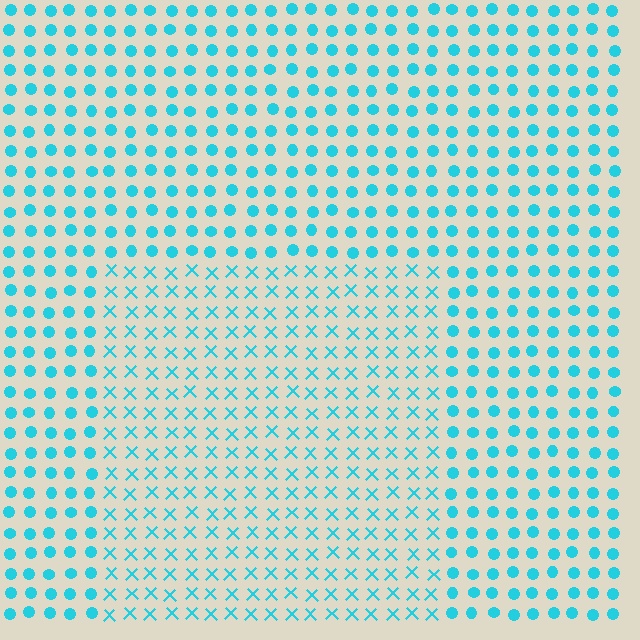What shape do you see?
I see a rectangle.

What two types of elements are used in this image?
The image uses X marks inside the rectangle region and circles outside it.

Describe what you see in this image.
The image is filled with small cyan elements arranged in a uniform grid. A rectangle-shaped region contains X marks, while the surrounding area contains circles. The boundary is defined purely by the change in element shape.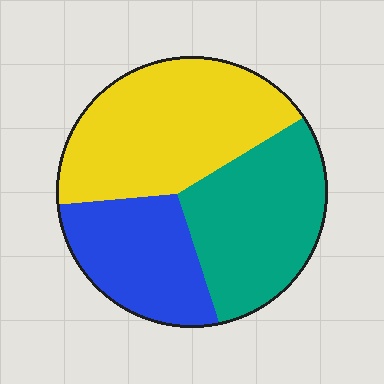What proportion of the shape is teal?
Teal covers around 35% of the shape.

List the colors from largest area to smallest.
From largest to smallest: yellow, teal, blue.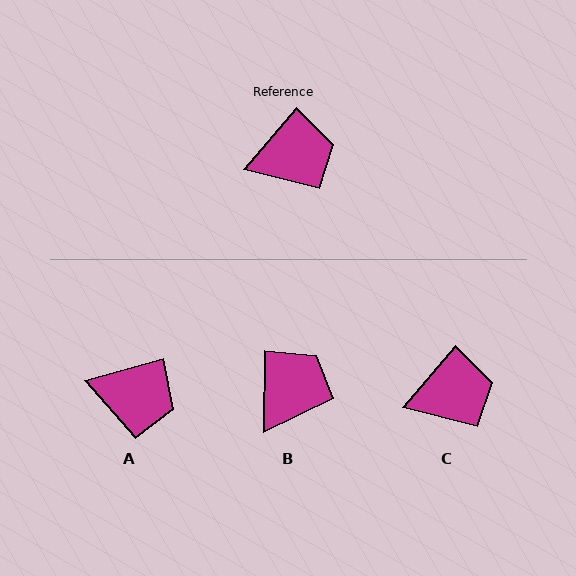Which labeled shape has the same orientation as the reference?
C.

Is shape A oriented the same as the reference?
No, it is off by about 34 degrees.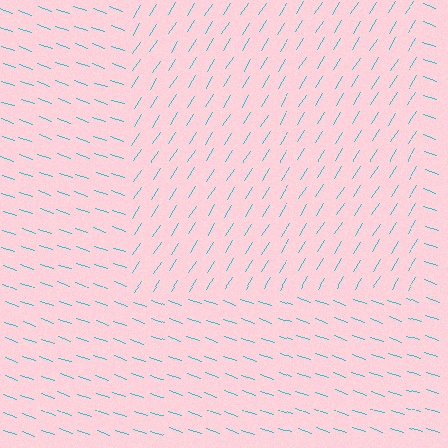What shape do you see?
I see a rectangle.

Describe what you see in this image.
The image is filled with small cyan line segments. A rectangle region in the image has lines oriented differently from the surrounding lines, creating a visible texture boundary.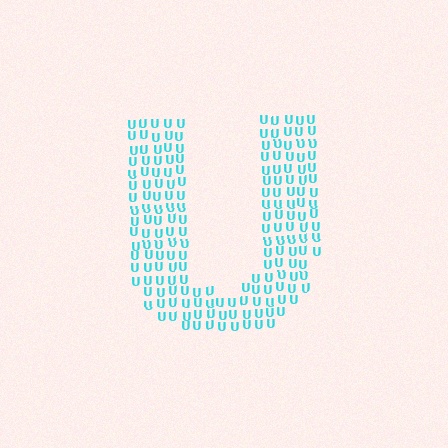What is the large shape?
The large shape is the letter U.